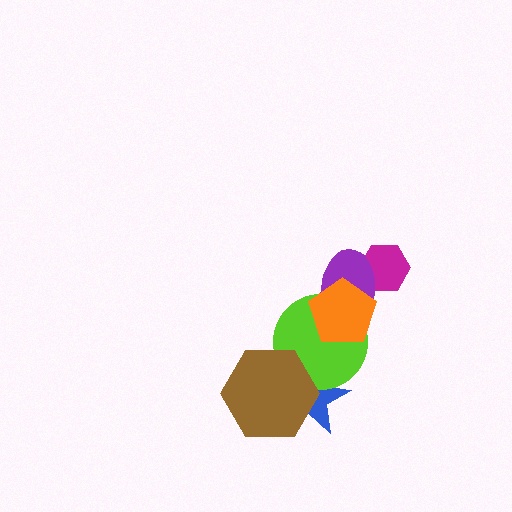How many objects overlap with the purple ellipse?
3 objects overlap with the purple ellipse.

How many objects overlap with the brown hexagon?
2 objects overlap with the brown hexagon.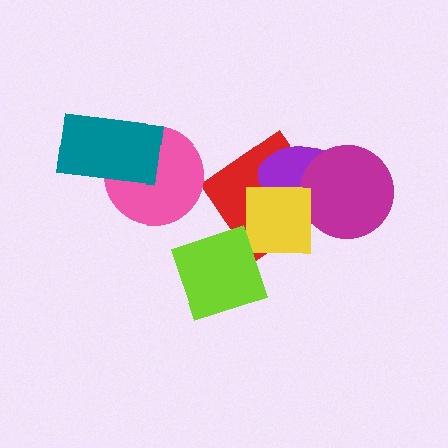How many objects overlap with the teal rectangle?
1 object overlaps with the teal rectangle.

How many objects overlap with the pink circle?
1 object overlaps with the pink circle.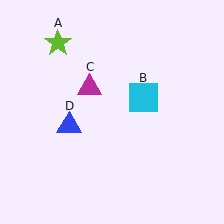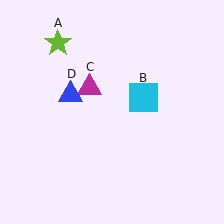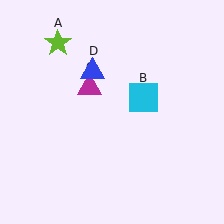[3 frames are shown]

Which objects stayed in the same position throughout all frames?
Lime star (object A) and cyan square (object B) and magenta triangle (object C) remained stationary.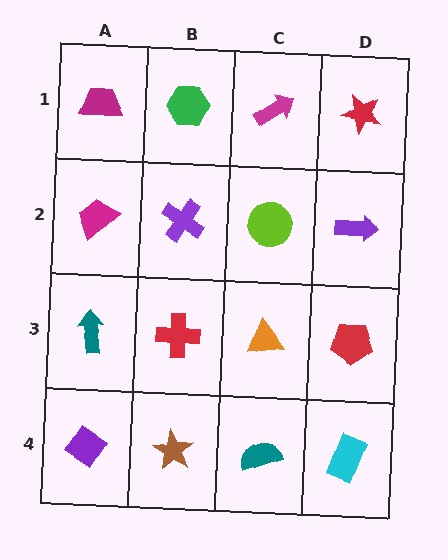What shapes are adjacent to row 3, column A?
A magenta trapezoid (row 2, column A), a purple diamond (row 4, column A), a red cross (row 3, column B).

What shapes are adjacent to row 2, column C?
A magenta arrow (row 1, column C), an orange triangle (row 3, column C), a purple cross (row 2, column B), a purple arrow (row 2, column D).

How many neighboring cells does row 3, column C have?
4.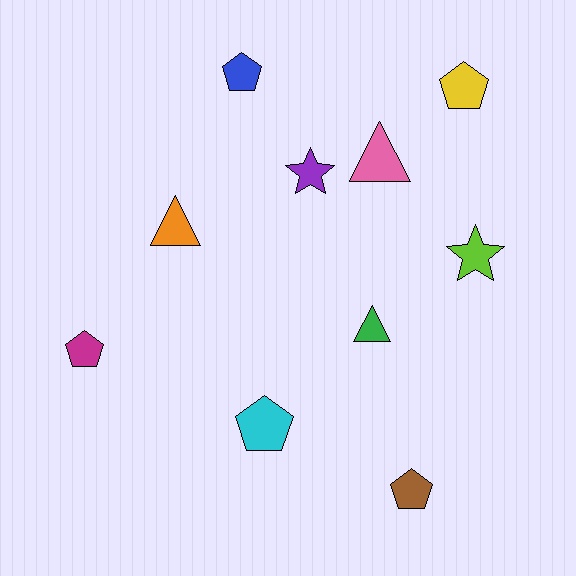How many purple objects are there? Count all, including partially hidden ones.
There is 1 purple object.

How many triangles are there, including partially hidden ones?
There are 3 triangles.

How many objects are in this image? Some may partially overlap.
There are 10 objects.